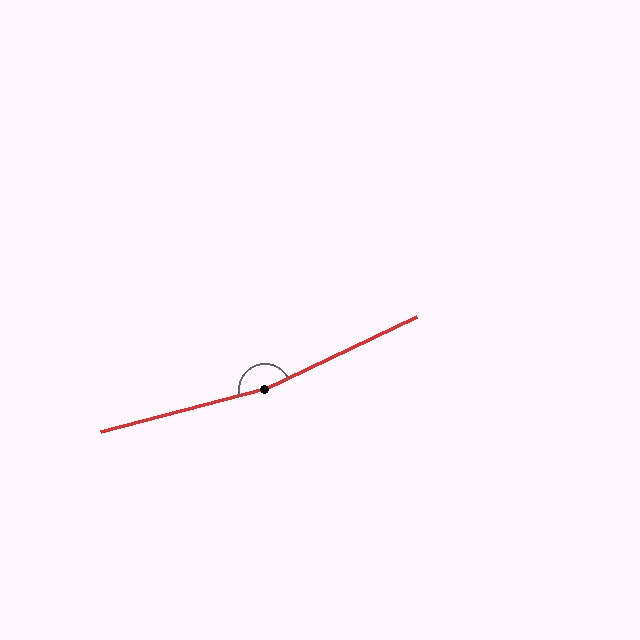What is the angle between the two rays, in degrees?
Approximately 169 degrees.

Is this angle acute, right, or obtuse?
It is obtuse.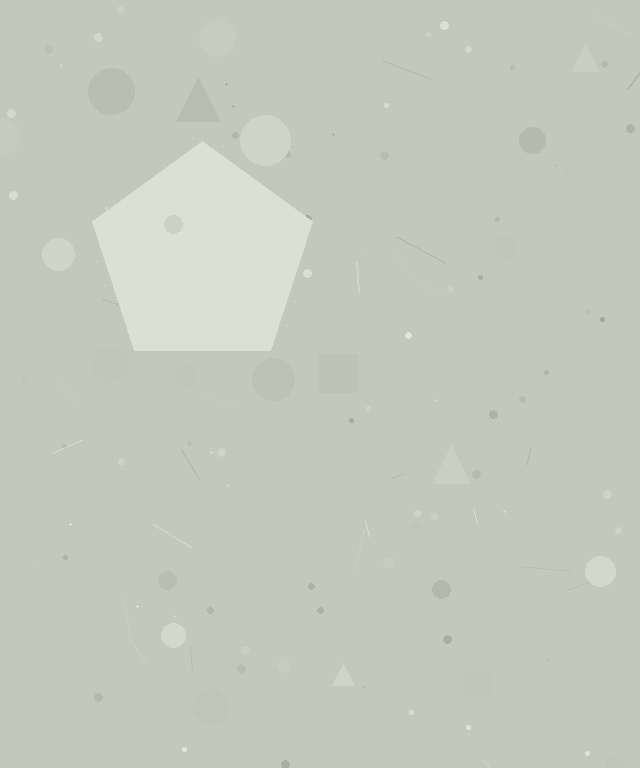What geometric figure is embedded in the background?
A pentagon is embedded in the background.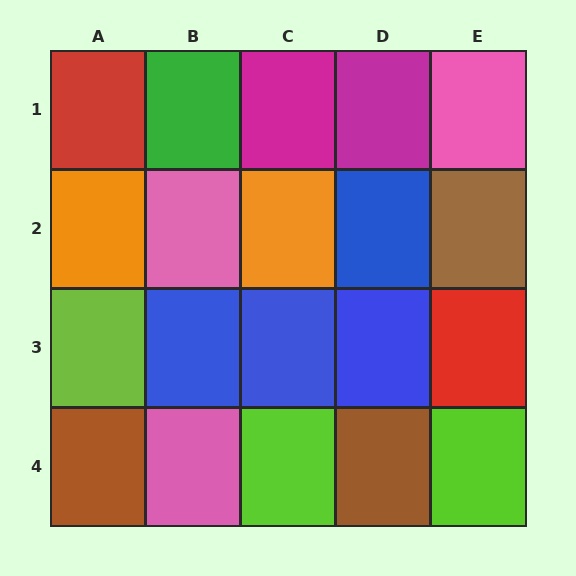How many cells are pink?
3 cells are pink.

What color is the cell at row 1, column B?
Green.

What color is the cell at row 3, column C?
Blue.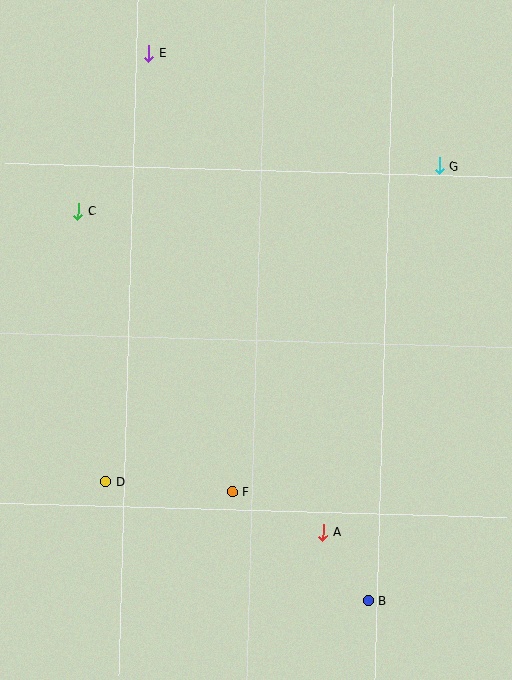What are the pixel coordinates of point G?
Point G is at (439, 166).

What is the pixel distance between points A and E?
The distance between A and E is 510 pixels.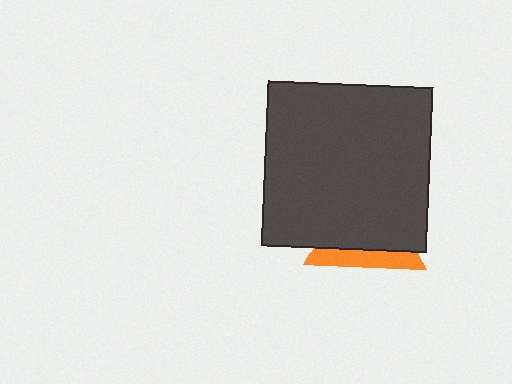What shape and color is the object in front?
The object in front is a dark gray square.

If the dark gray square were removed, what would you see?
You would see the complete orange triangle.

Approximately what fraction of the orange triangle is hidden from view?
Roughly 70% of the orange triangle is hidden behind the dark gray square.